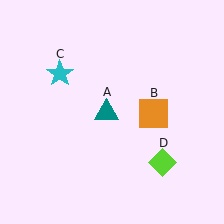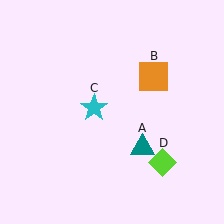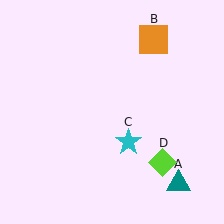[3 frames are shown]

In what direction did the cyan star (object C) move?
The cyan star (object C) moved down and to the right.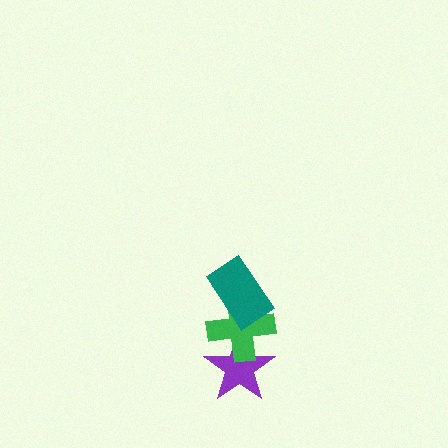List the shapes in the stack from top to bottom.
From top to bottom: the teal rectangle, the green cross, the purple star.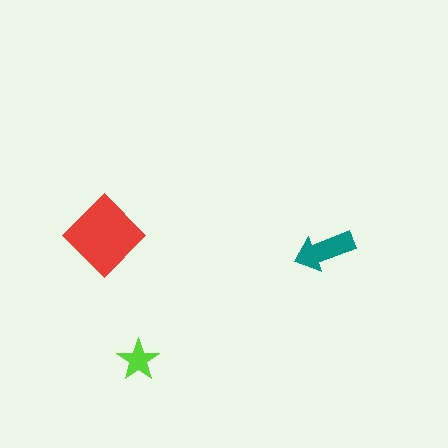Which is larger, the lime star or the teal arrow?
The teal arrow.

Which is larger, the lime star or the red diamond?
The red diamond.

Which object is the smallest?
The lime star.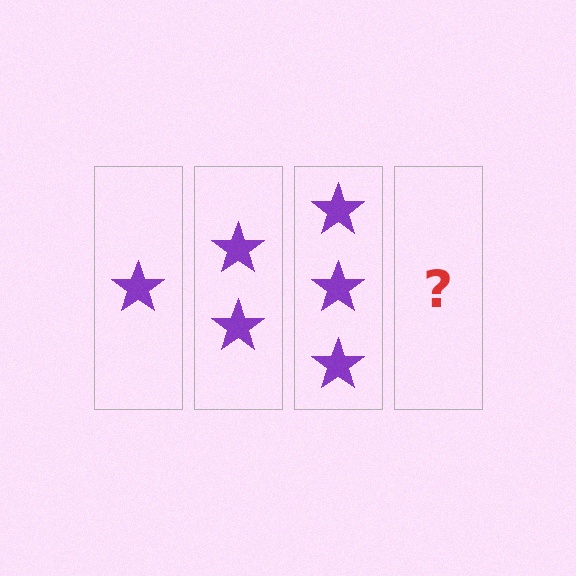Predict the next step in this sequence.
The next step is 4 stars.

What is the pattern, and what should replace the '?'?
The pattern is that each step adds one more star. The '?' should be 4 stars.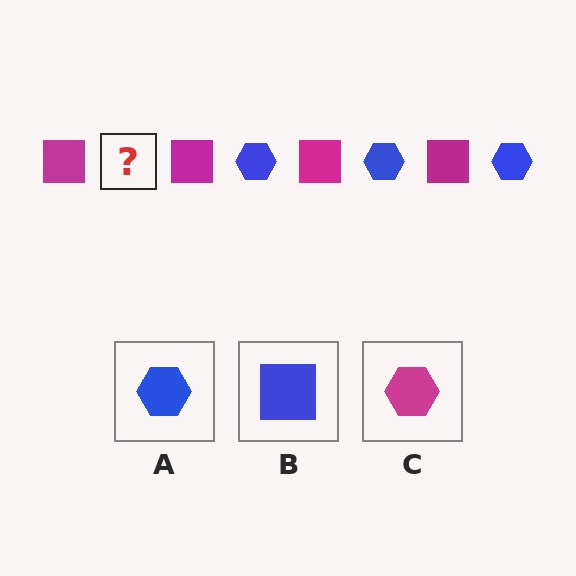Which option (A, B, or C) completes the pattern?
A.